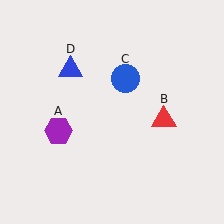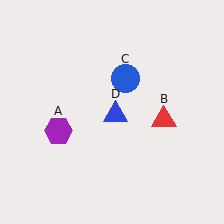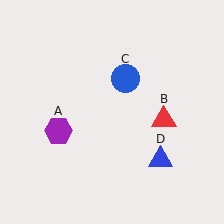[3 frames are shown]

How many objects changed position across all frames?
1 object changed position: blue triangle (object D).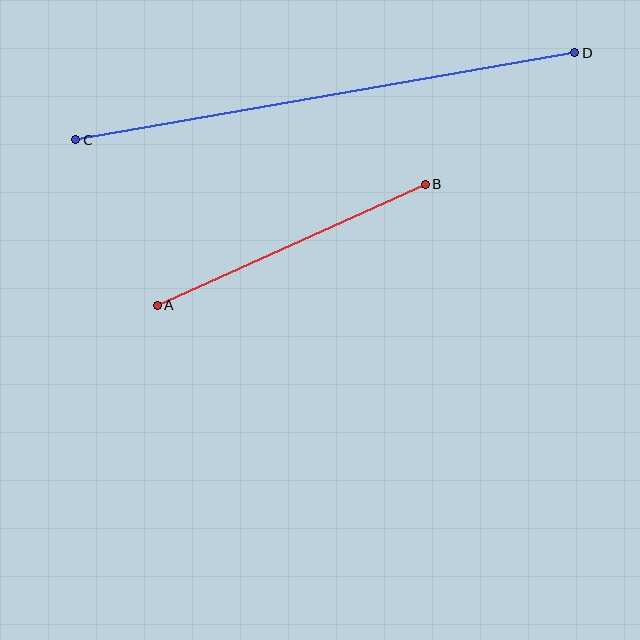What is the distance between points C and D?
The distance is approximately 507 pixels.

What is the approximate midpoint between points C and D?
The midpoint is at approximately (325, 96) pixels.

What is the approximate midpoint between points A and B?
The midpoint is at approximately (291, 245) pixels.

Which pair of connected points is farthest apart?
Points C and D are farthest apart.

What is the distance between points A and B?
The distance is approximately 294 pixels.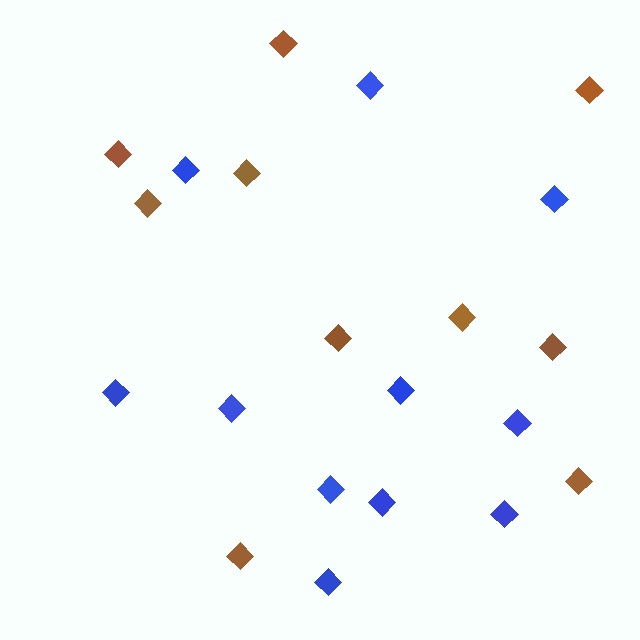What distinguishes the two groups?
There are 2 groups: one group of blue diamonds (11) and one group of brown diamonds (10).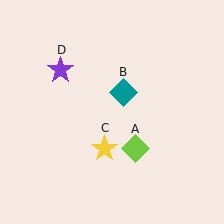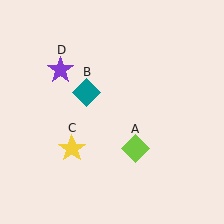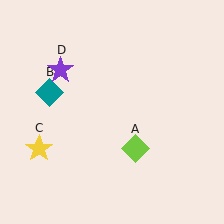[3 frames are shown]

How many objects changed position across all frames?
2 objects changed position: teal diamond (object B), yellow star (object C).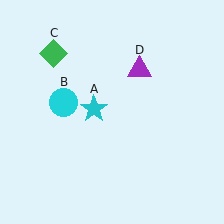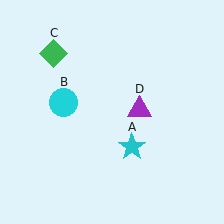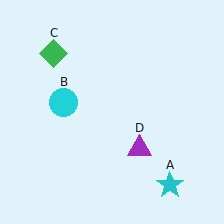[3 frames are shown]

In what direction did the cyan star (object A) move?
The cyan star (object A) moved down and to the right.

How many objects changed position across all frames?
2 objects changed position: cyan star (object A), purple triangle (object D).